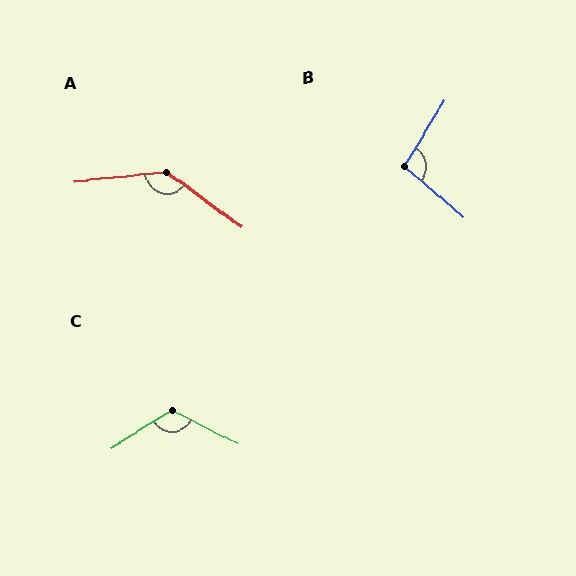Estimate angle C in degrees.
Approximately 121 degrees.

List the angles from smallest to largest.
B (99°), C (121°), A (138°).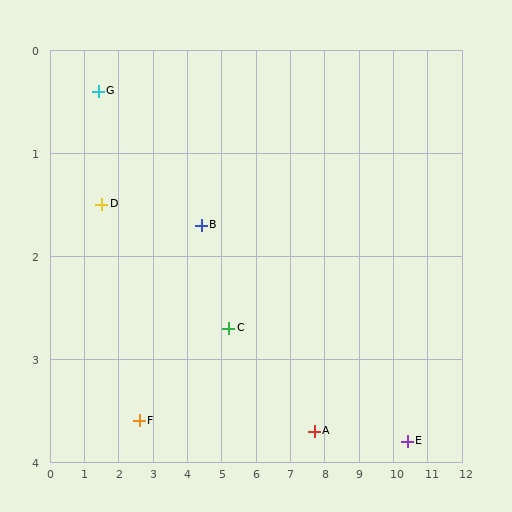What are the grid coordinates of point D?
Point D is at approximately (1.5, 1.5).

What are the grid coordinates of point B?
Point B is at approximately (4.4, 1.7).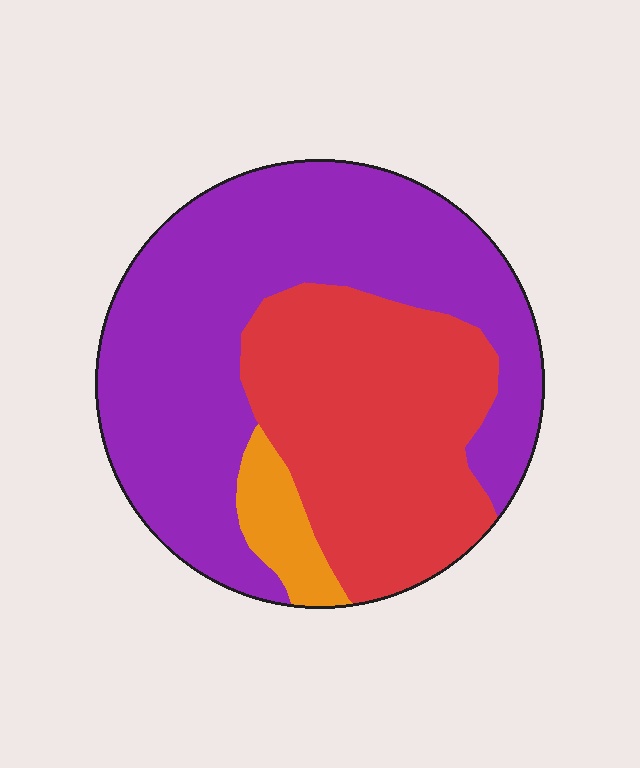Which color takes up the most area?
Purple, at roughly 55%.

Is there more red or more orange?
Red.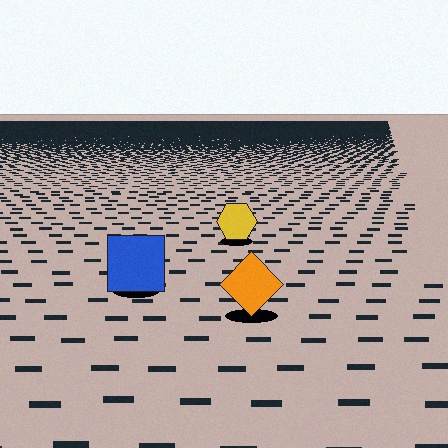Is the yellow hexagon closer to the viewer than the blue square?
No. The blue square is closer — you can tell from the texture gradient: the ground texture is coarser near it.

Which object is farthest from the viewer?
The yellow hexagon is farthest from the viewer. It appears smaller and the ground texture around it is denser.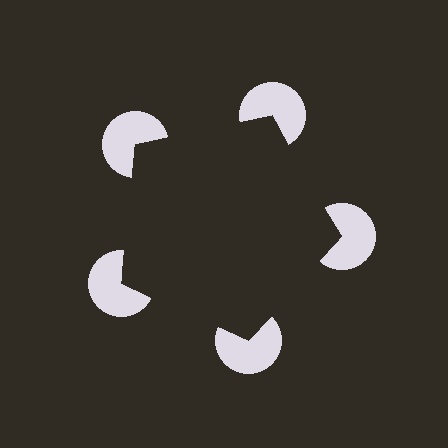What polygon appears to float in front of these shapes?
An illusory pentagon — its edges are inferred from the aligned wedge cuts in the pac-man discs, not physically drawn.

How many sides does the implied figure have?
5 sides.